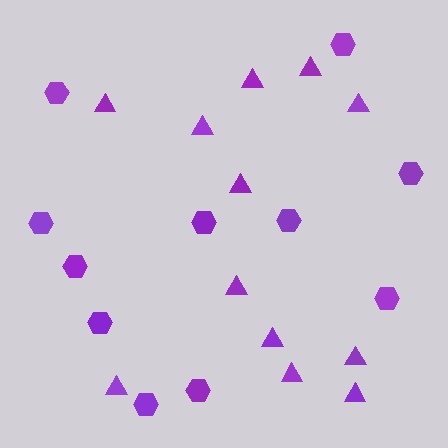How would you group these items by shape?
There are 2 groups: one group of triangles (12) and one group of hexagons (11).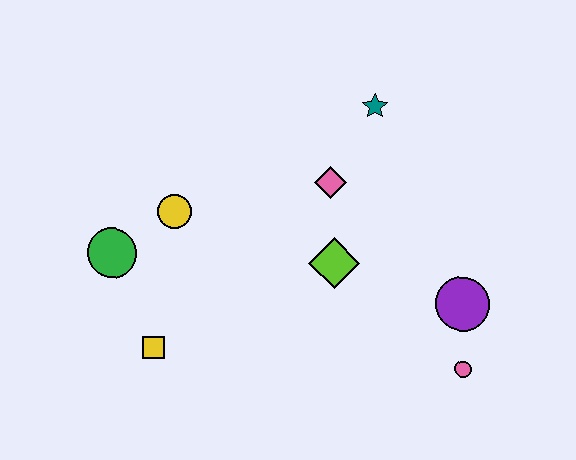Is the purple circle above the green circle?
No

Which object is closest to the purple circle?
The pink circle is closest to the purple circle.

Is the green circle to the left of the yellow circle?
Yes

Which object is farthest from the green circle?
The pink circle is farthest from the green circle.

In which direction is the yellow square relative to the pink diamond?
The yellow square is to the left of the pink diamond.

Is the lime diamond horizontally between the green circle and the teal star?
Yes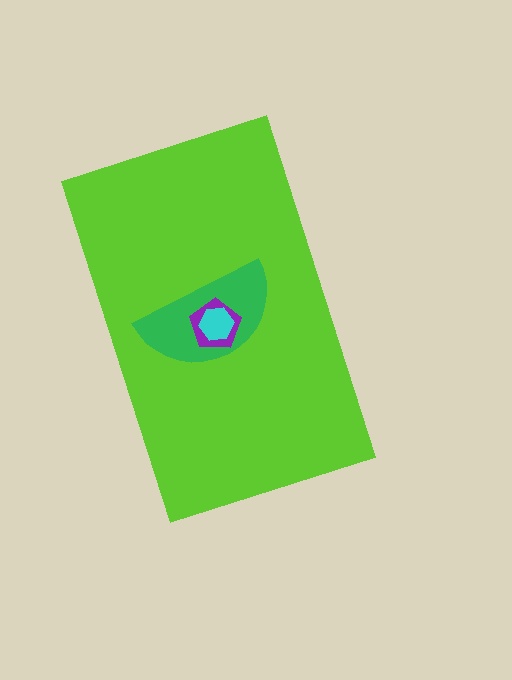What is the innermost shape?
The cyan hexagon.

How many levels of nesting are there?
4.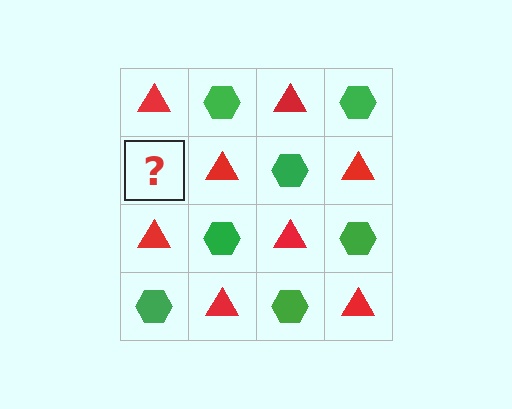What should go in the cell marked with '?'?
The missing cell should contain a green hexagon.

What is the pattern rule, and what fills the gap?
The rule is that it alternates red triangle and green hexagon in a checkerboard pattern. The gap should be filled with a green hexagon.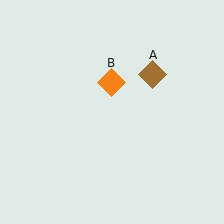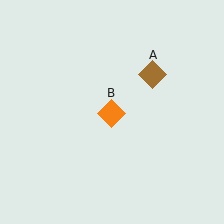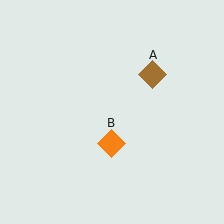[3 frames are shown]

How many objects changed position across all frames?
1 object changed position: orange diamond (object B).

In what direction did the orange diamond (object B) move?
The orange diamond (object B) moved down.